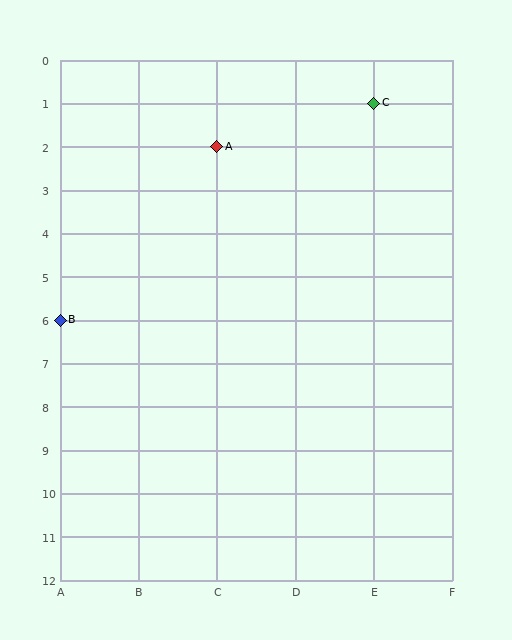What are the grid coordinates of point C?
Point C is at grid coordinates (E, 1).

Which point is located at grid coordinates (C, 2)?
Point A is at (C, 2).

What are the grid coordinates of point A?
Point A is at grid coordinates (C, 2).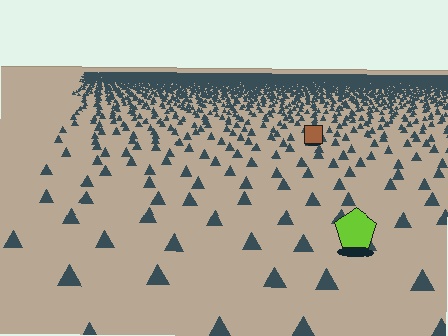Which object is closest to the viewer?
The lime pentagon is closest. The texture marks near it are larger and more spread out.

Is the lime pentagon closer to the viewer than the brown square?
Yes. The lime pentagon is closer — you can tell from the texture gradient: the ground texture is coarser near it.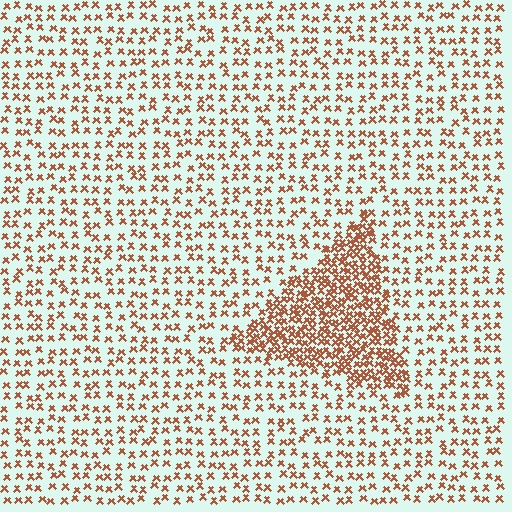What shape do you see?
I see a triangle.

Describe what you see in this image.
The image contains small brown elements arranged at two different densities. A triangle-shaped region is visible where the elements are more densely packed than the surrounding area.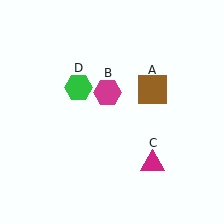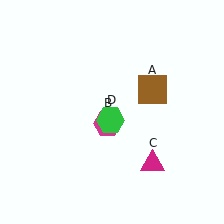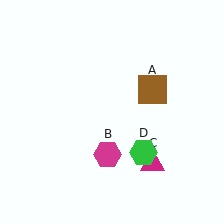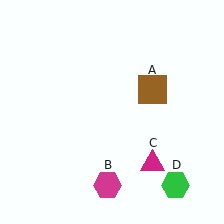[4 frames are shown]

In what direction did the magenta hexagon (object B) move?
The magenta hexagon (object B) moved down.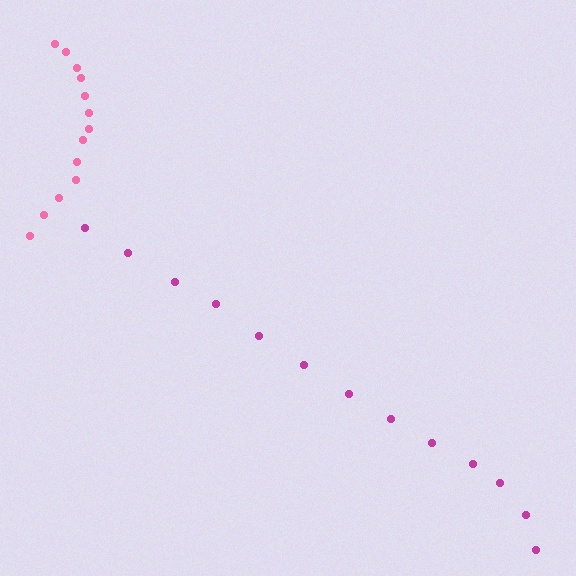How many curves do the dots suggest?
There are 2 distinct paths.